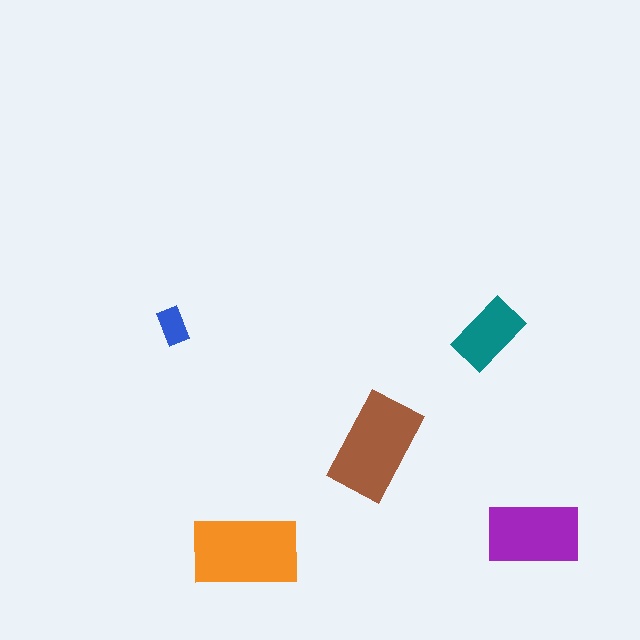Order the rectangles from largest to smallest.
the orange one, the brown one, the purple one, the teal one, the blue one.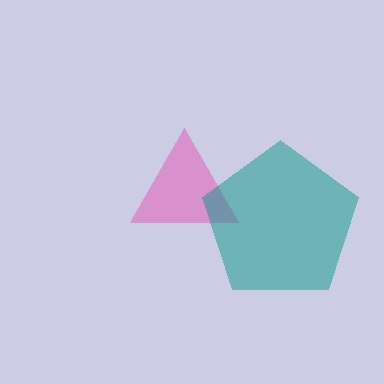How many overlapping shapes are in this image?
There are 2 overlapping shapes in the image.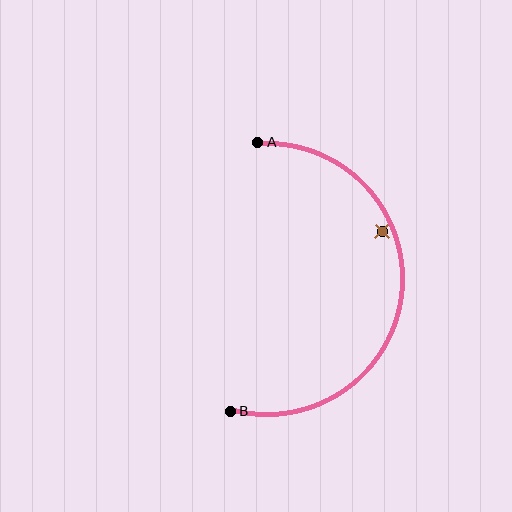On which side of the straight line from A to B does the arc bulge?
The arc bulges to the right of the straight line connecting A and B.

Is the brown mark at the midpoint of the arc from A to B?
No — the brown mark does not lie on the arc at all. It sits slightly inside the curve.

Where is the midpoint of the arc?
The arc midpoint is the point on the curve farthest from the straight line joining A and B. It sits to the right of that line.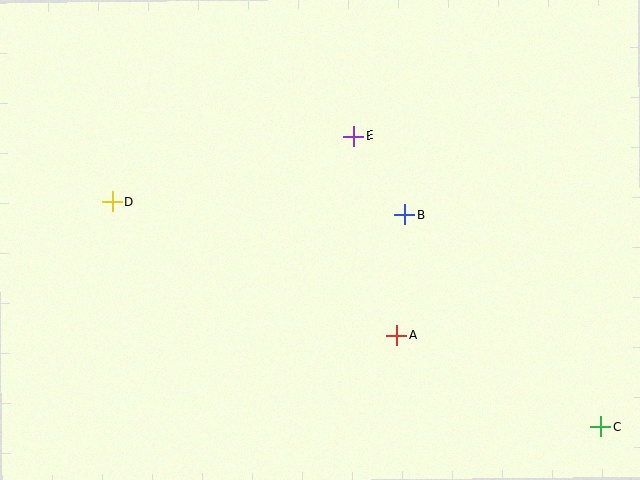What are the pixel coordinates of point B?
Point B is at (404, 215).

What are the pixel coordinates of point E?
Point E is at (354, 136).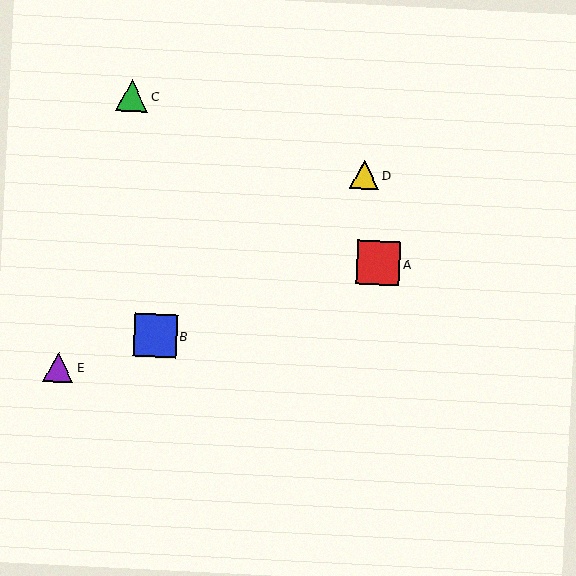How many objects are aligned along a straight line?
3 objects (A, B, E) are aligned along a straight line.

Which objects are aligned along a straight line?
Objects A, B, E are aligned along a straight line.